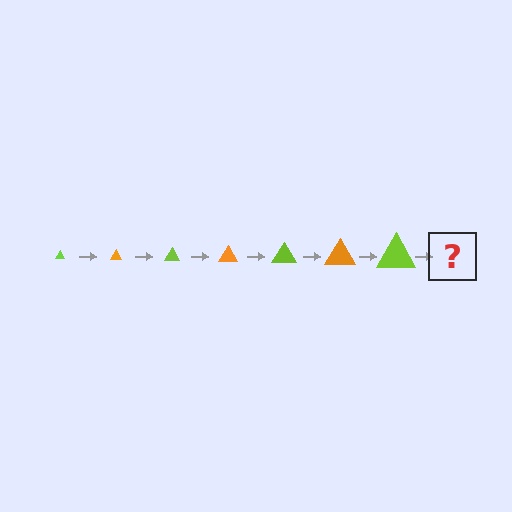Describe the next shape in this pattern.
It should be an orange triangle, larger than the previous one.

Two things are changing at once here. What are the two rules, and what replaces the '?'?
The two rules are that the triangle grows larger each step and the color cycles through lime and orange. The '?' should be an orange triangle, larger than the previous one.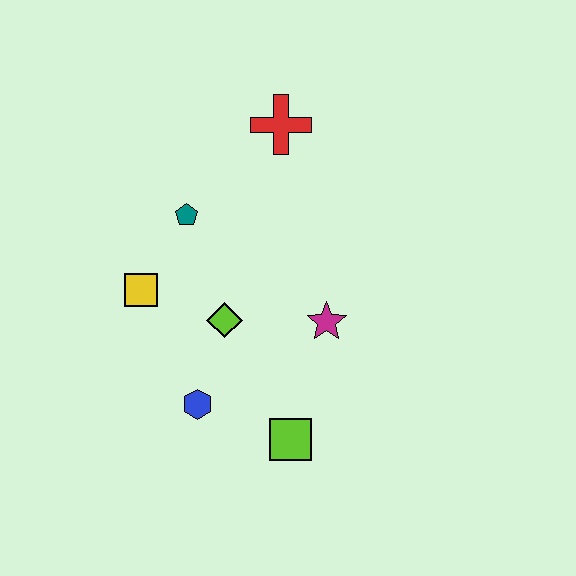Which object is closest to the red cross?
The teal pentagon is closest to the red cross.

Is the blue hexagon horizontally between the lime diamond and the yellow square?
Yes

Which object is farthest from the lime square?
The red cross is farthest from the lime square.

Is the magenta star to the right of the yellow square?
Yes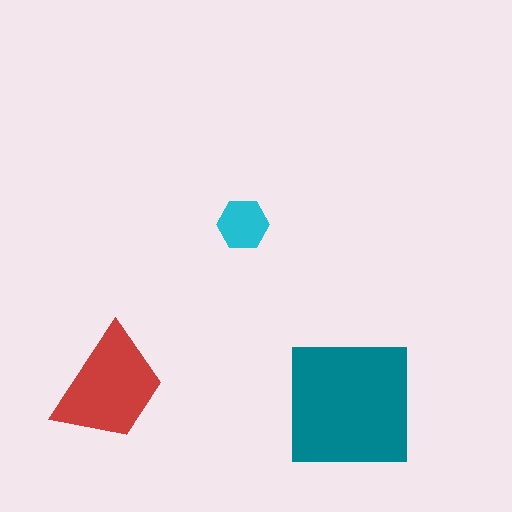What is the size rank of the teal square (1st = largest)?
1st.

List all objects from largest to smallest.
The teal square, the red trapezoid, the cyan hexagon.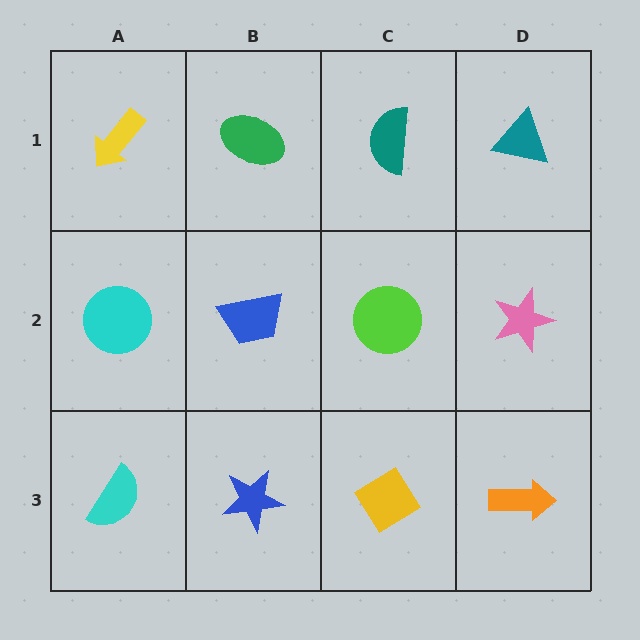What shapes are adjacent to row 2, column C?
A teal semicircle (row 1, column C), a yellow diamond (row 3, column C), a blue trapezoid (row 2, column B), a pink star (row 2, column D).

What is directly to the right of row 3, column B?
A yellow diamond.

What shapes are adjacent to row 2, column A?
A yellow arrow (row 1, column A), a cyan semicircle (row 3, column A), a blue trapezoid (row 2, column B).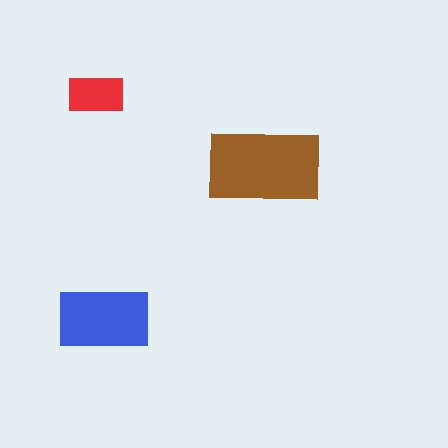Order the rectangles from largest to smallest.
the brown one, the blue one, the red one.